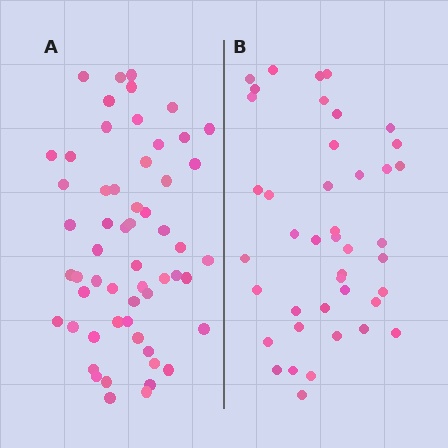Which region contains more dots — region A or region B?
Region A (the left region) has more dots.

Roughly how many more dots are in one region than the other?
Region A has approximately 15 more dots than region B.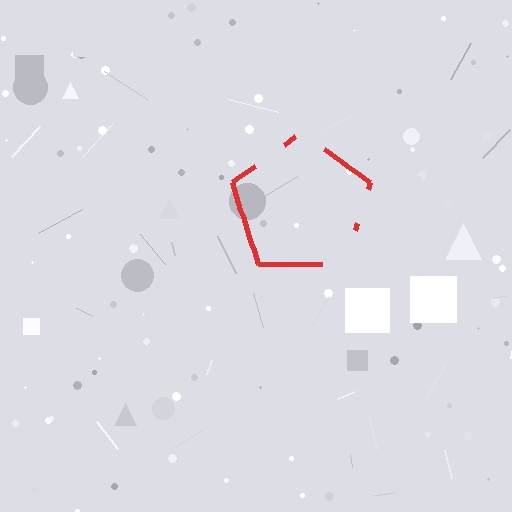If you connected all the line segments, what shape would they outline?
They would outline a pentagon.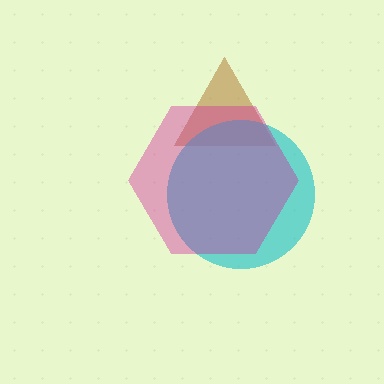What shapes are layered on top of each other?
The layered shapes are: a brown triangle, a cyan circle, a magenta hexagon.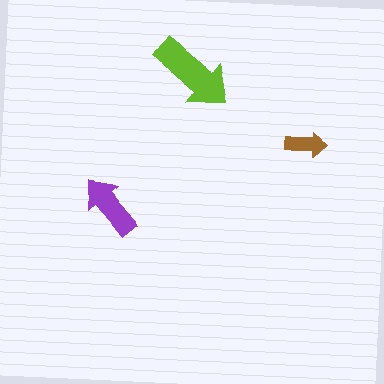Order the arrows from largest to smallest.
the lime one, the purple one, the brown one.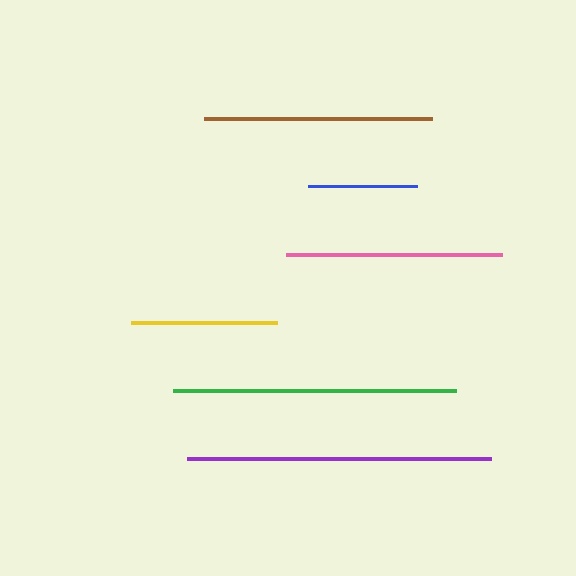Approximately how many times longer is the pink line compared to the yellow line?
The pink line is approximately 1.5 times the length of the yellow line.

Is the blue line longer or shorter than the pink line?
The pink line is longer than the blue line.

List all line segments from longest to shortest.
From longest to shortest: purple, green, brown, pink, yellow, blue.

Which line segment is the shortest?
The blue line is the shortest at approximately 109 pixels.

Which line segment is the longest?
The purple line is the longest at approximately 304 pixels.